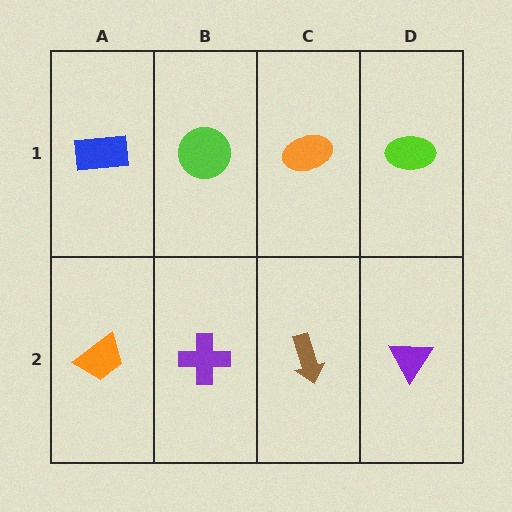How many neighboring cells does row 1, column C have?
3.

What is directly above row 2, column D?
A lime ellipse.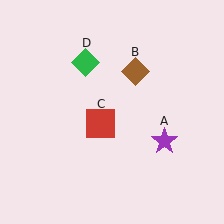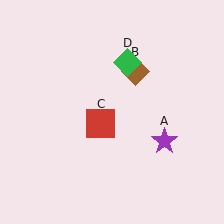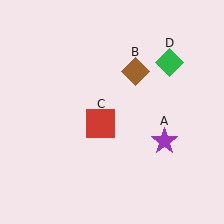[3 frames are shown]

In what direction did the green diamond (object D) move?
The green diamond (object D) moved right.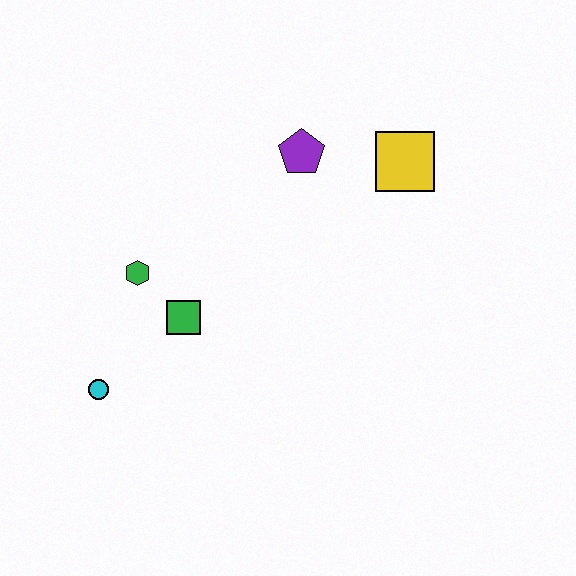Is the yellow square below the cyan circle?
No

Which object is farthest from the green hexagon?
The yellow square is farthest from the green hexagon.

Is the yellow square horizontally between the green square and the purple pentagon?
No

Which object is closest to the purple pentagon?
The yellow square is closest to the purple pentagon.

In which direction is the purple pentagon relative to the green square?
The purple pentagon is above the green square.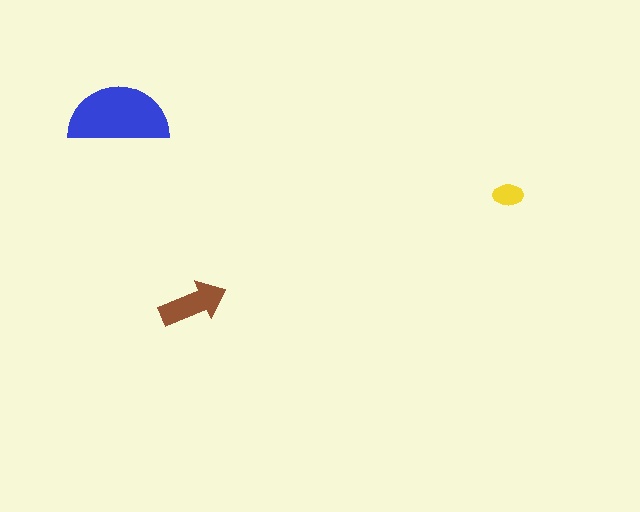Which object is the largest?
The blue semicircle.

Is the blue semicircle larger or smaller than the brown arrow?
Larger.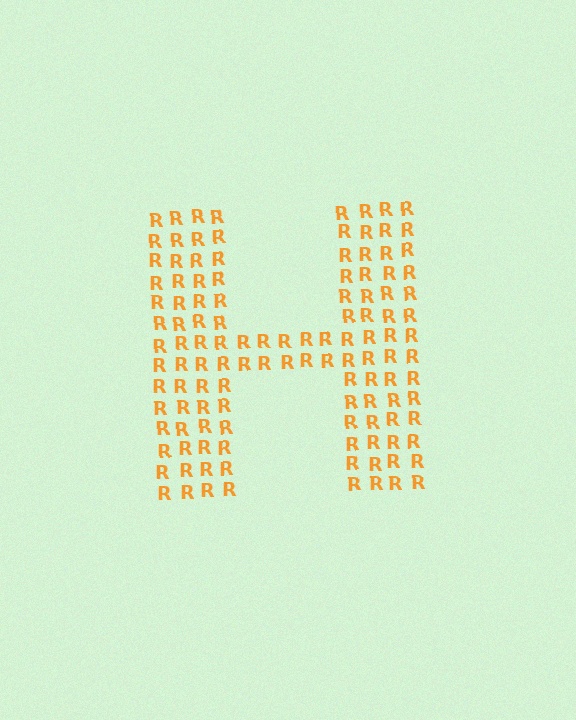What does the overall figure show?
The overall figure shows the letter H.